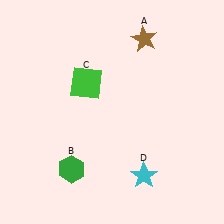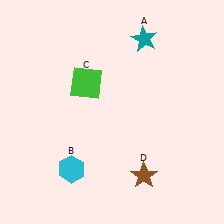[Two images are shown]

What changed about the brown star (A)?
In Image 1, A is brown. In Image 2, it changed to teal.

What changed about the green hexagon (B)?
In Image 1, B is green. In Image 2, it changed to cyan.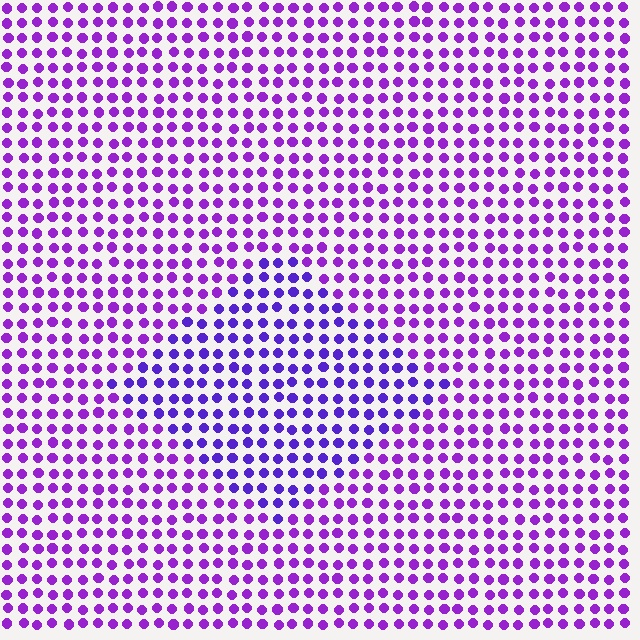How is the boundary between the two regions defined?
The boundary is defined purely by a slight shift in hue (about 23 degrees). Spacing, size, and orientation are identical on both sides.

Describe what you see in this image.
The image is filled with small purple elements in a uniform arrangement. A diamond-shaped region is visible where the elements are tinted to a slightly different hue, forming a subtle color boundary.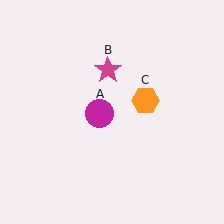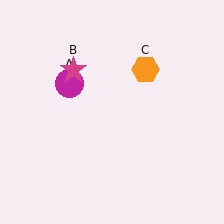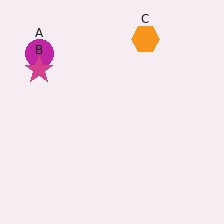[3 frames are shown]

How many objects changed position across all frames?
3 objects changed position: magenta circle (object A), magenta star (object B), orange hexagon (object C).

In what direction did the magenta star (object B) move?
The magenta star (object B) moved left.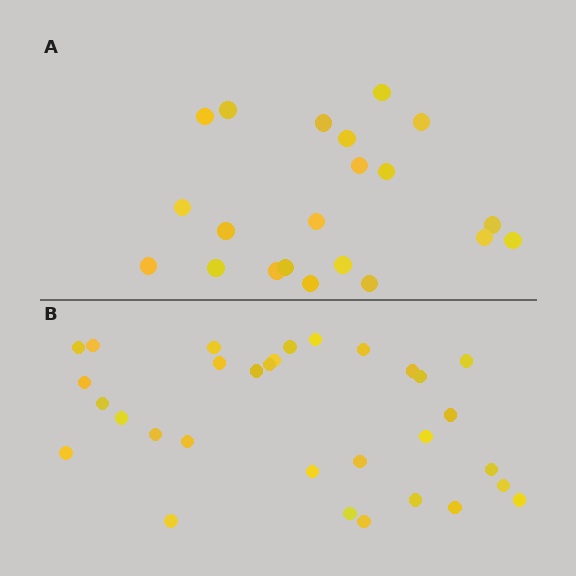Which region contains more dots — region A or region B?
Region B (the bottom region) has more dots.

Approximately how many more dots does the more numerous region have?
Region B has roughly 10 or so more dots than region A.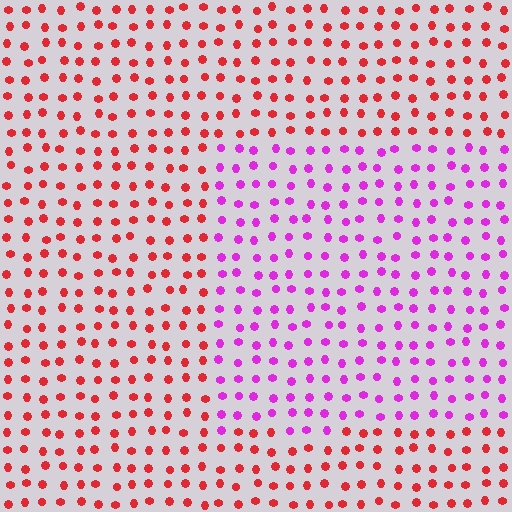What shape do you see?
I see a rectangle.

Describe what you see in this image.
The image is filled with small red elements in a uniform arrangement. A rectangle-shaped region is visible where the elements are tinted to a slightly different hue, forming a subtle color boundary.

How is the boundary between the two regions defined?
The boundary is defined purely by a slight shift in hue (about 57 degrees). Spacing, size, and orientation are identical on both sides.